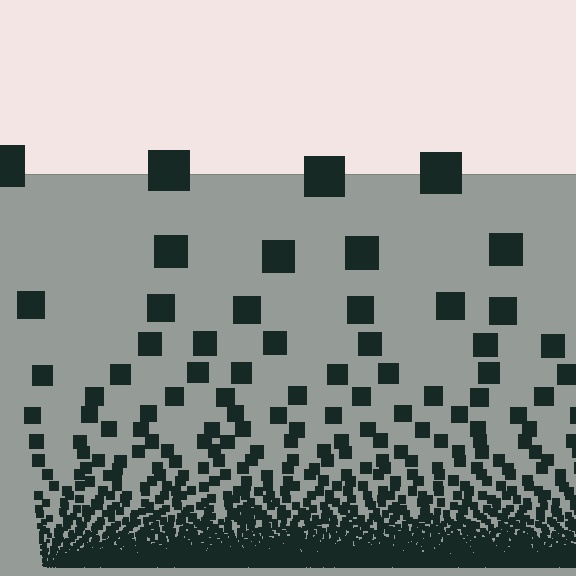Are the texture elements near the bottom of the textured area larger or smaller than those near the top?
Smaller. The gradient is inverted — elements near the bottom are smaller and denser.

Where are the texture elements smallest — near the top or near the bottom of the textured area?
Near the bottom.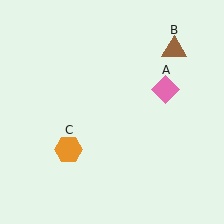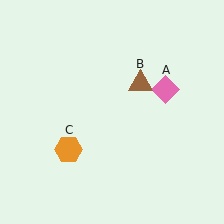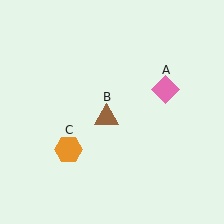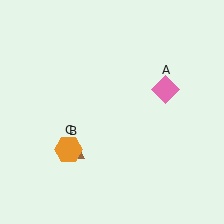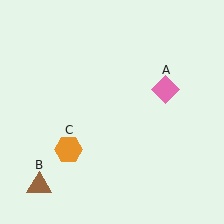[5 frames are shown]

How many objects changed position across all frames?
1 object changed position: brown triangle (object B).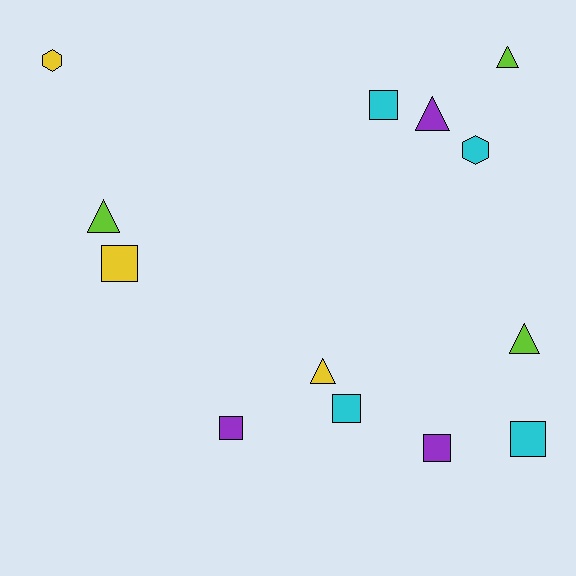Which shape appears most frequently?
Square, with 6 objects.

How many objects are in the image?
There are 13 objects.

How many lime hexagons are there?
There are no lime hexagons.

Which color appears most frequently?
Cyan, with 4 objects.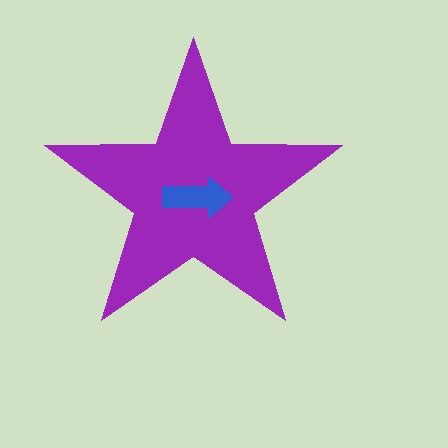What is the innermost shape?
The blue arrow.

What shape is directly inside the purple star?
The blue arrow.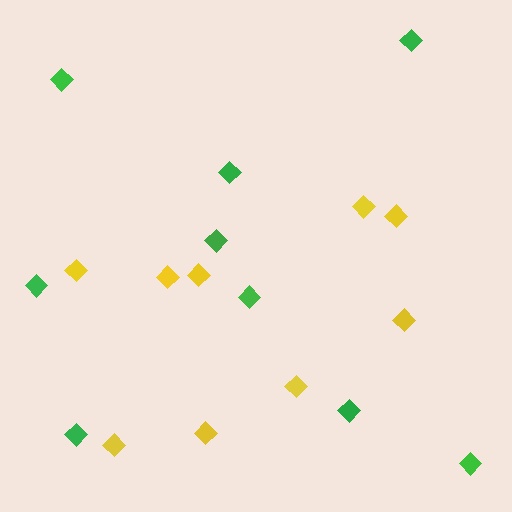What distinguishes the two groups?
There are 2 groups: one group of yellow diamonds (9) and one group of green diamonds (9).